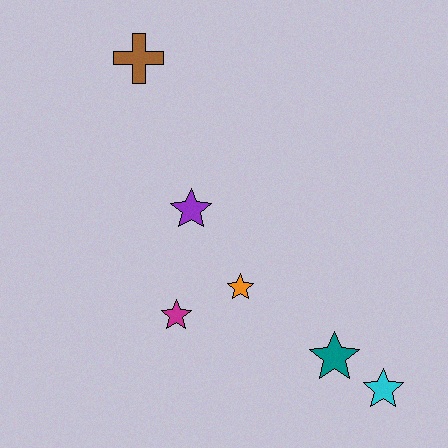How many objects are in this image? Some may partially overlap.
There are 6 objects.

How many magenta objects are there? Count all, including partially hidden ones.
There is 1 magenta object.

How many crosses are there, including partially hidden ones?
There is 1 cross.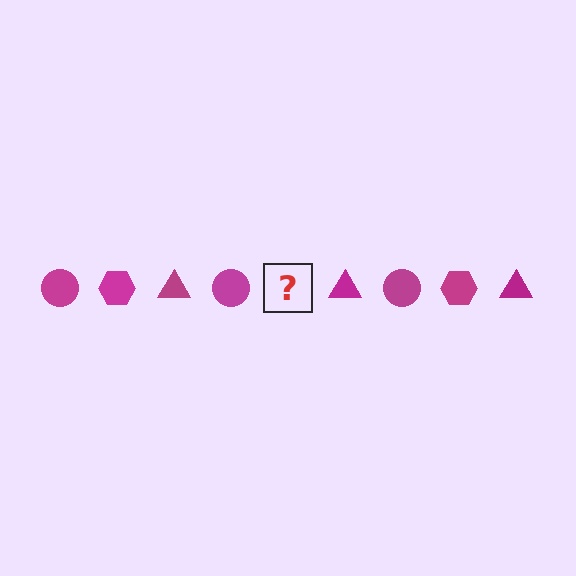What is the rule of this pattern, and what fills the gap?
The rule is that the pattern cycles through circle, hexagon, triangle shapes in magenta. The gap should be filled with a magenta hexagon.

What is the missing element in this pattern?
The missing element is a magenta hexagon.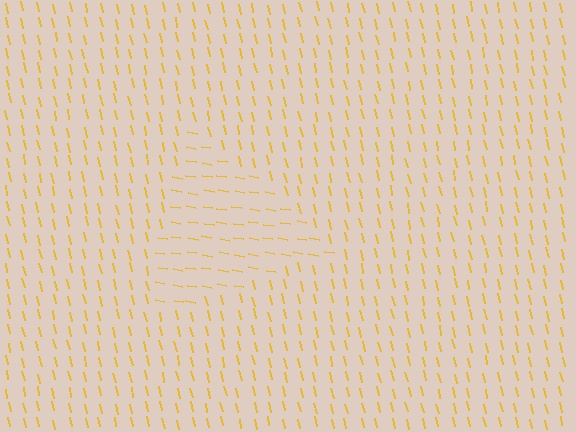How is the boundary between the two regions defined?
The boundary is defined purely by a change in line orientation (approximately 68 degrees difference). All lines are the same color and thickness.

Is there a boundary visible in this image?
Yes, there is a texture boundary formed by a change in line orientation.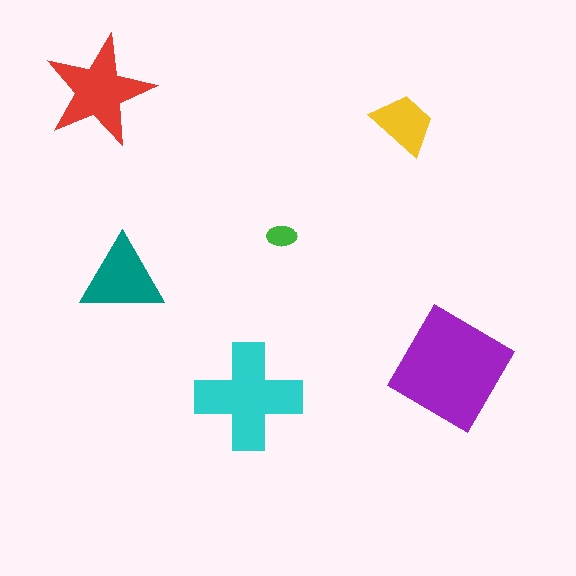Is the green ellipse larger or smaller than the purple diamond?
Smaller.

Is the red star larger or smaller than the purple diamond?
Smaller.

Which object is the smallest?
The green ellipse.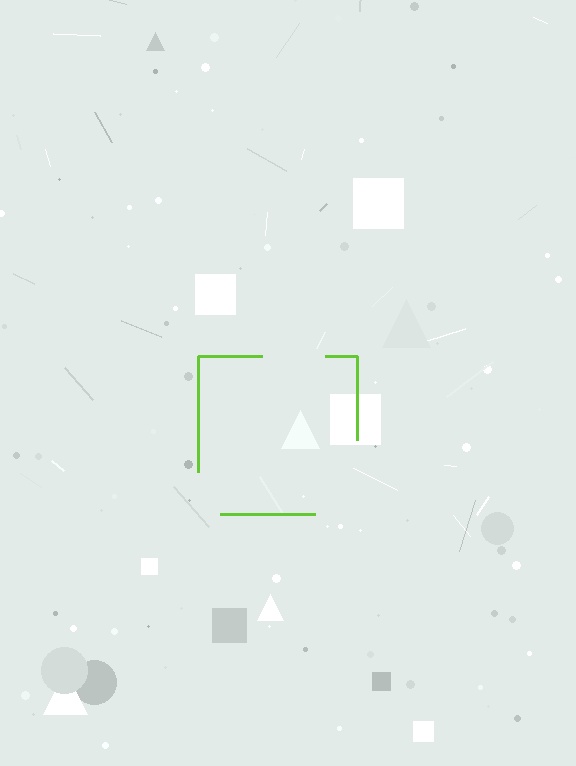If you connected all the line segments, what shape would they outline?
They would outline a square.